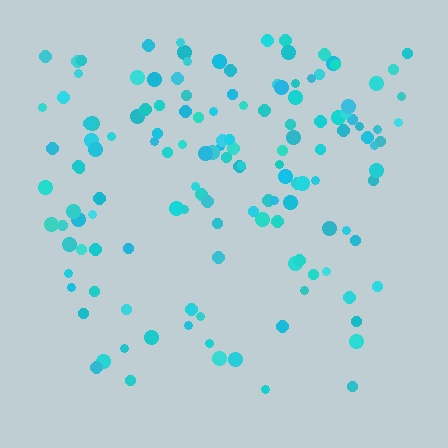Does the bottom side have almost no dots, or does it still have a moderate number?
Still a moderate number, just noticeably fewer than the top.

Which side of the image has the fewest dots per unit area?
The bottom.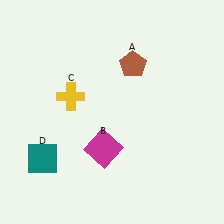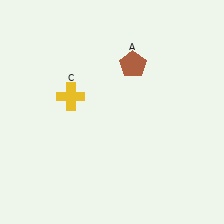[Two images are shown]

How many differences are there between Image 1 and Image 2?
There are 2 differences between the two images.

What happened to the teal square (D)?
The teal square (D) was removed in Image 2. It was in the bottom-left area of Image 1.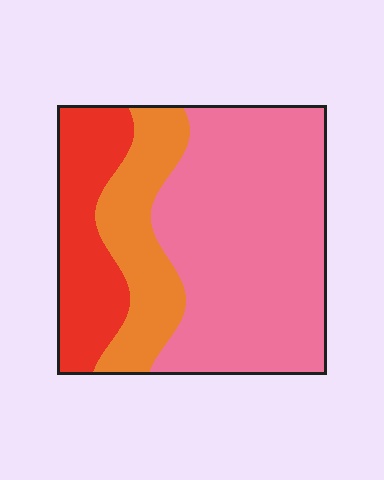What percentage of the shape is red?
Red takes up between a sixth and a third of the shape.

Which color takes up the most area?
Pink, at roughly 60%.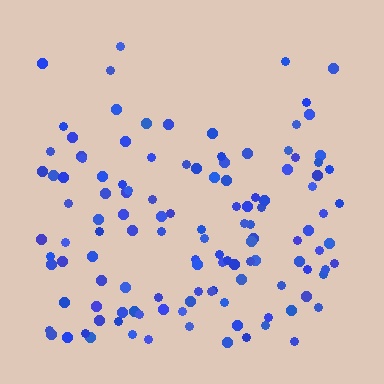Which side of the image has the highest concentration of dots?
The bottom.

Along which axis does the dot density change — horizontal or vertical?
Vertical.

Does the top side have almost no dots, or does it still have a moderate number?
Still a moderate number, just noticeably fewer than the bottom.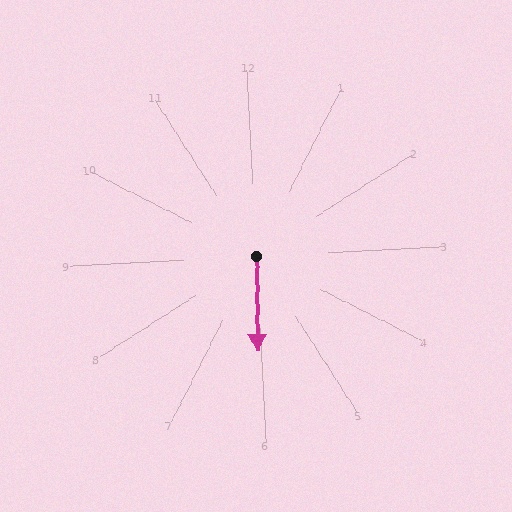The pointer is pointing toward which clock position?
Roughly 6 o'clock.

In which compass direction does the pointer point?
South.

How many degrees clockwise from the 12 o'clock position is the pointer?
Approximately 182 degrees.